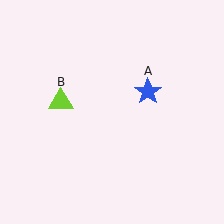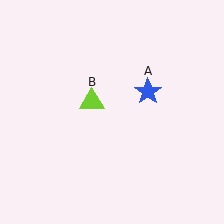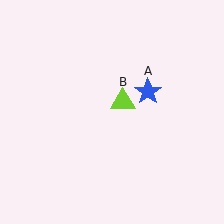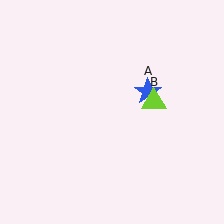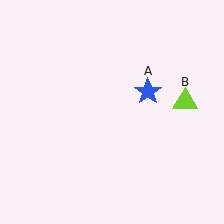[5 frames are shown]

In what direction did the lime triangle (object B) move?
The lime triangle (object B) moved right.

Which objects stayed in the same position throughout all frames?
Blue star (object A) remained stationary.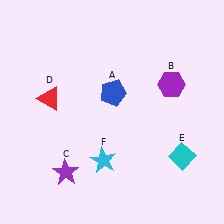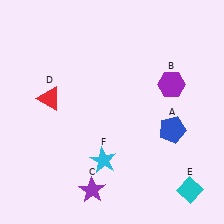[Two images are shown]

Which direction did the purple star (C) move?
The purple star (C) moved right.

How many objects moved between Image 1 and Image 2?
3 objects moved between the two images.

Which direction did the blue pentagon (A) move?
The blue pentagon (A) moved right.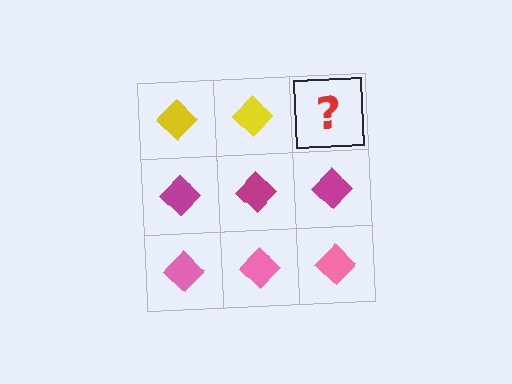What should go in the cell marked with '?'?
The missing cell should contain a yellow diamond.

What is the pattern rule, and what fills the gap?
The rule is that each row has a consistent color. The gap should be filled with a yellow diamond.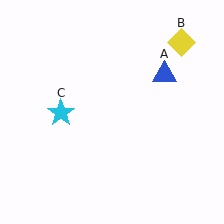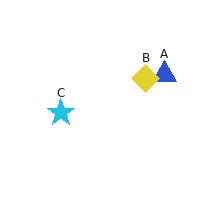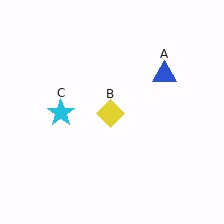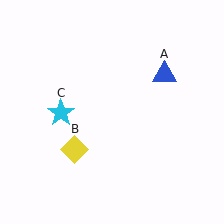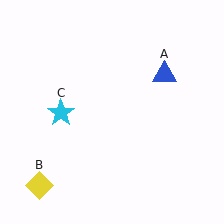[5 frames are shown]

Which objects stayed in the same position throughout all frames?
Blue triangle (object A) and cyan star (object C) remained stationary.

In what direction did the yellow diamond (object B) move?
The yellow diamond (object B) moved down and to the left.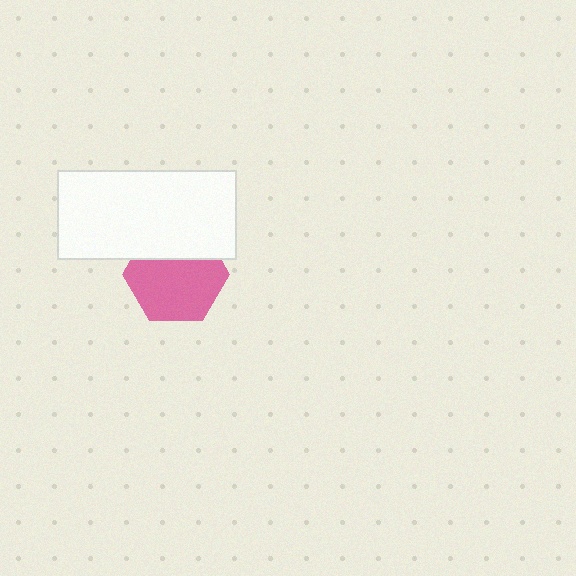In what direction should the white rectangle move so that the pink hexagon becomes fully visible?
The white rectangle should move up. That is the shortest direction to clear the overlap and leave the pink hexagon fully visible.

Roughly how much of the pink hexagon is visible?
Most of it is visible (roughly 69%).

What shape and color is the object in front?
The object in front is a white rectangle.